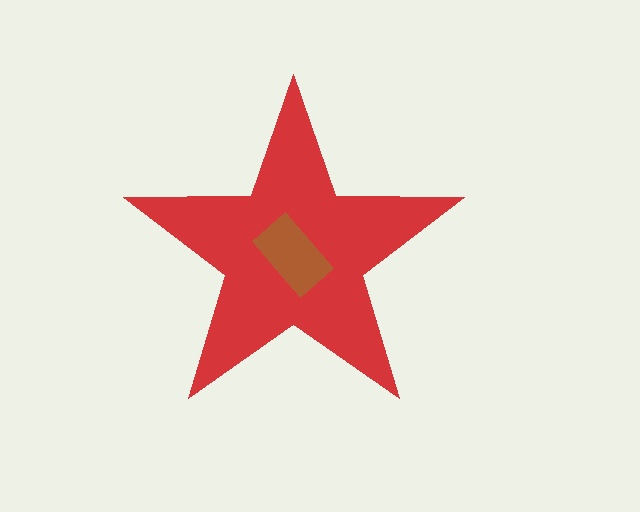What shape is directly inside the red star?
The brown rectangle.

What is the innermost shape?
The brown rectangle.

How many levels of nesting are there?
2.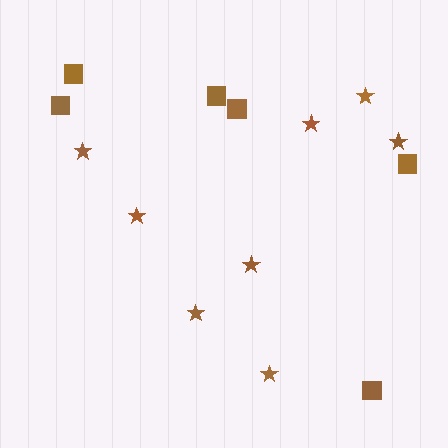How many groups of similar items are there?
There are 2 groups: one group of squares (6) and one group of stars (8).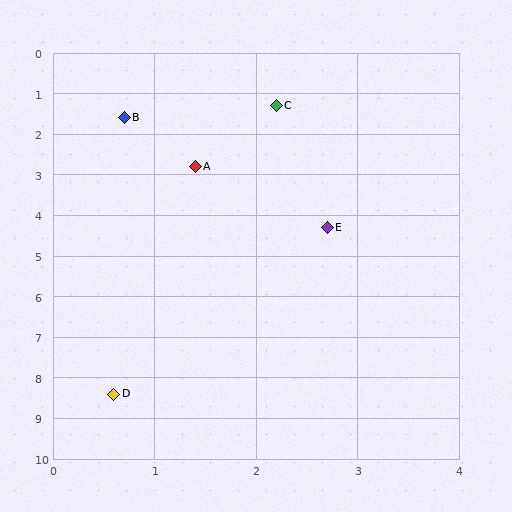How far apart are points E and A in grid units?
Points E and A are about 2.0 grid units apart.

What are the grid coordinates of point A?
Point A is at approximately (1.4, 2.8).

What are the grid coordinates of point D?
Point D is at approximately (0.6, 8.4).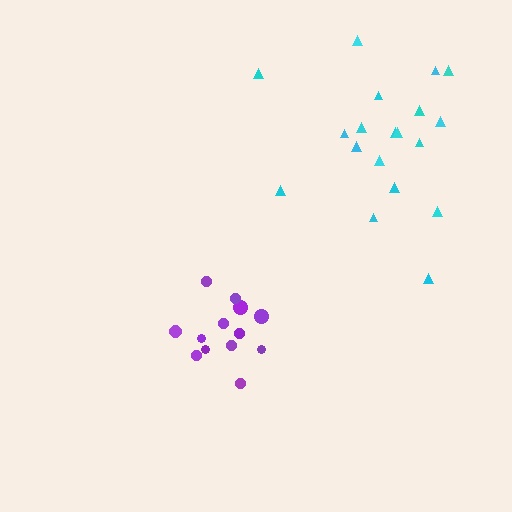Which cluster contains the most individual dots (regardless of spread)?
Cyan (19).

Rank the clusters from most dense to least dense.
purple, cyan.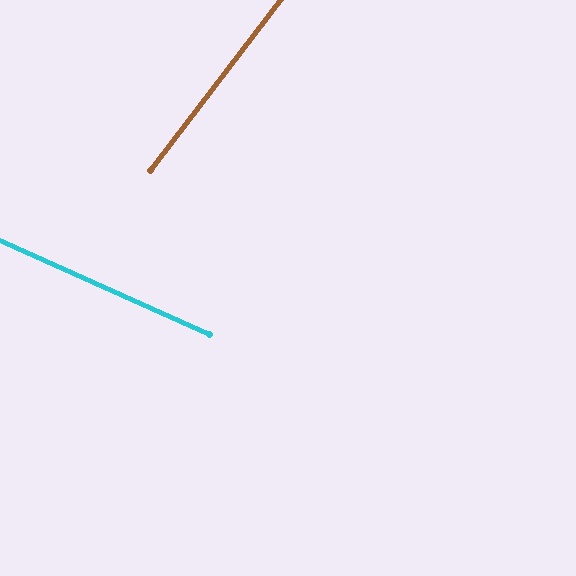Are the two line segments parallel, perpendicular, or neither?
Neither parallel nor perpendicular — they differ by about 77°.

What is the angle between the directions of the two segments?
Approximately 77 degrees.